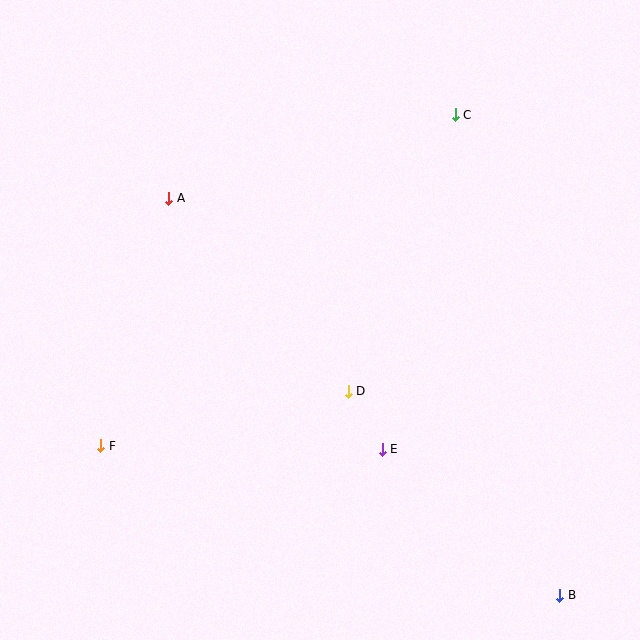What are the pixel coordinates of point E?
Point E is at (382, 449).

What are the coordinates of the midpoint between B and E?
The midpoint between B and E is at (471, 522).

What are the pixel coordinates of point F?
Point F is at (101, 446).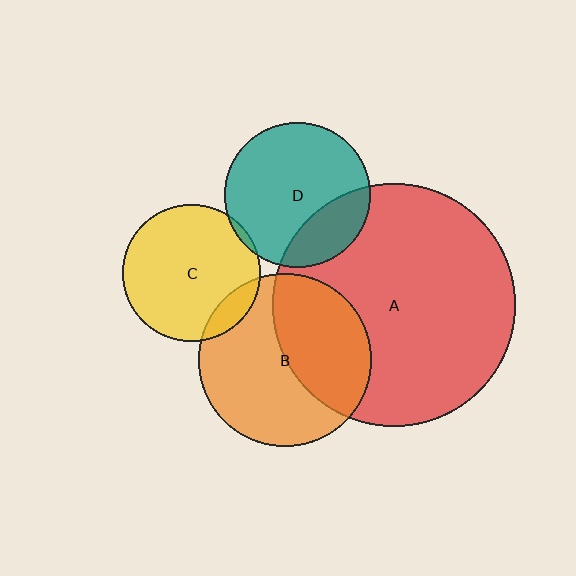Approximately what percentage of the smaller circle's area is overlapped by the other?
Approximately 25%.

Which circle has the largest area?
Circle A (red).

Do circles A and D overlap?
Yes.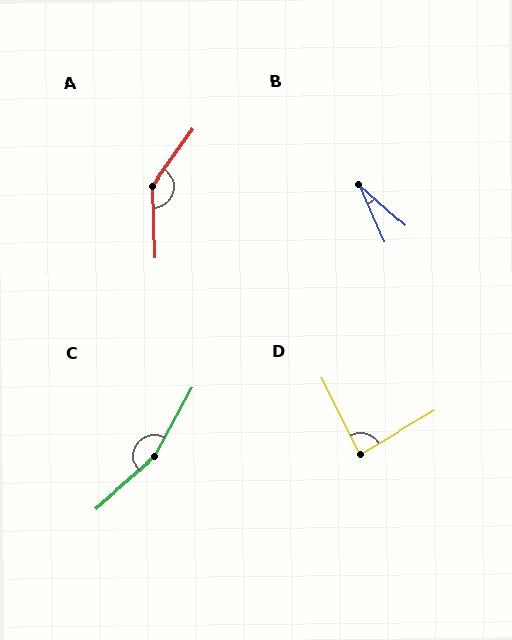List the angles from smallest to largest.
B (25°), D (86°), A (142°), C (160°).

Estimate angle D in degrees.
Approximately 86 degrees.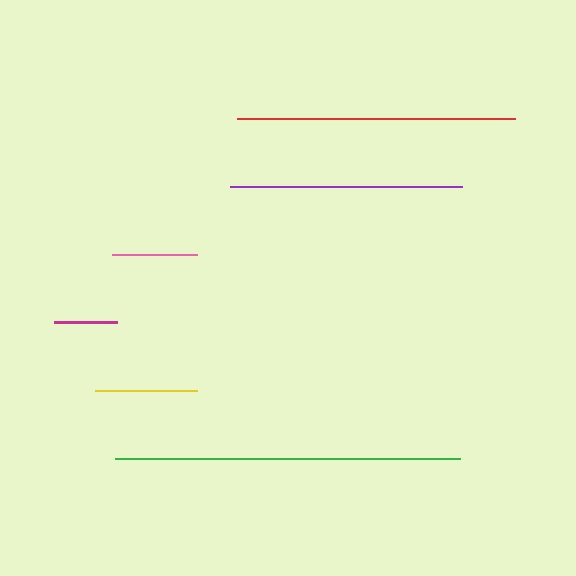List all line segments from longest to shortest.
From longest to shortest: green, red, purple, yellow, pink, magenta.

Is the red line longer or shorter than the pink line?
The red line is longer than the pink line.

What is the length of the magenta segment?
The magenta segment is approximately 64 pixels long.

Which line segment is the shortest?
The magenta line is the shortest at approximately 64 pixels.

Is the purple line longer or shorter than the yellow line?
The purple line is longer than the yellow line.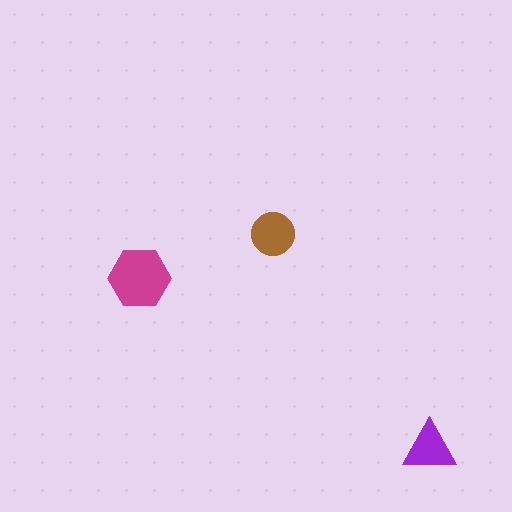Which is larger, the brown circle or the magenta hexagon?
The magenta hexagon.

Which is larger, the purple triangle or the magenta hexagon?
The magenta hexagon.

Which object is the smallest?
The purple triangle.